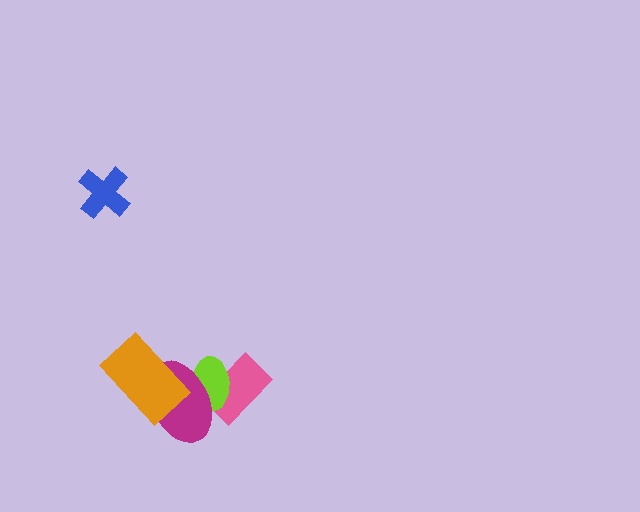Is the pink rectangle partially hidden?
Yes, it is partially covered by another shape.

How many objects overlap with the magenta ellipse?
3 objects overlap with the magenta ellipse.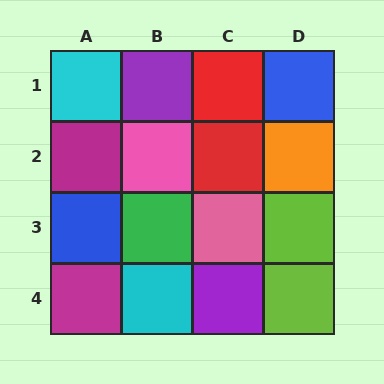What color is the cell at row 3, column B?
Green.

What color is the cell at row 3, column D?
Lime.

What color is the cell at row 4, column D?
Lime.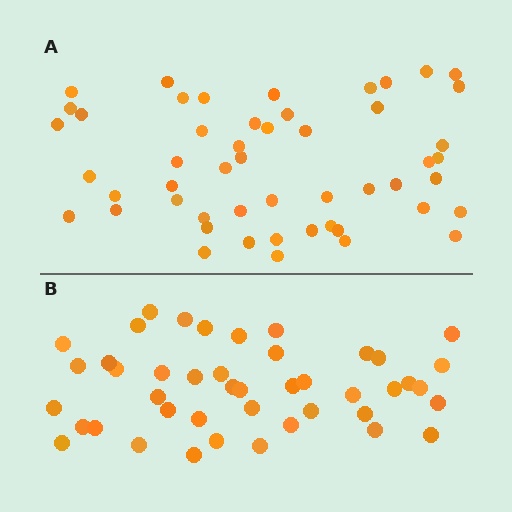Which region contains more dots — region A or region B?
Region A (the top region) has more dots.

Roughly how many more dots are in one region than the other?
Region A has roughly 8 or so more dots than region B.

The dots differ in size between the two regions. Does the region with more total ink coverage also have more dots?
No. Region B has more total ink coverage because its dots are larger, but region A actually contains more individual dots. Total area can be misleading — the number of items is what matters here.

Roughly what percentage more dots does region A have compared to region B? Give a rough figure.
About 15% more.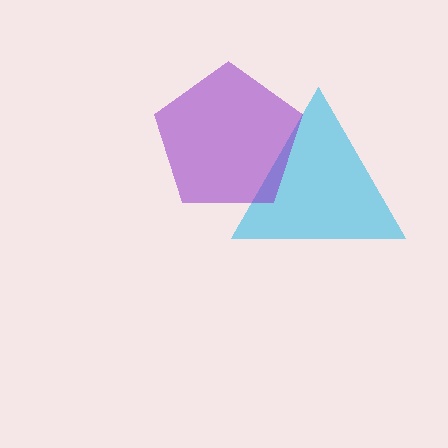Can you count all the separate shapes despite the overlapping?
Yes, there are 2 separate shapes.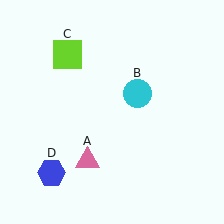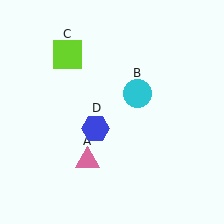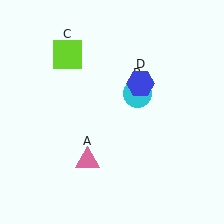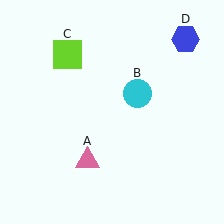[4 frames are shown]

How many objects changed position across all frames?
1 object changed position: blue hexagon (object D).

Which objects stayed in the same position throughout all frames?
Pink triangle (object A) and cyan circle (object B) and lime square (object C) remained stationary.